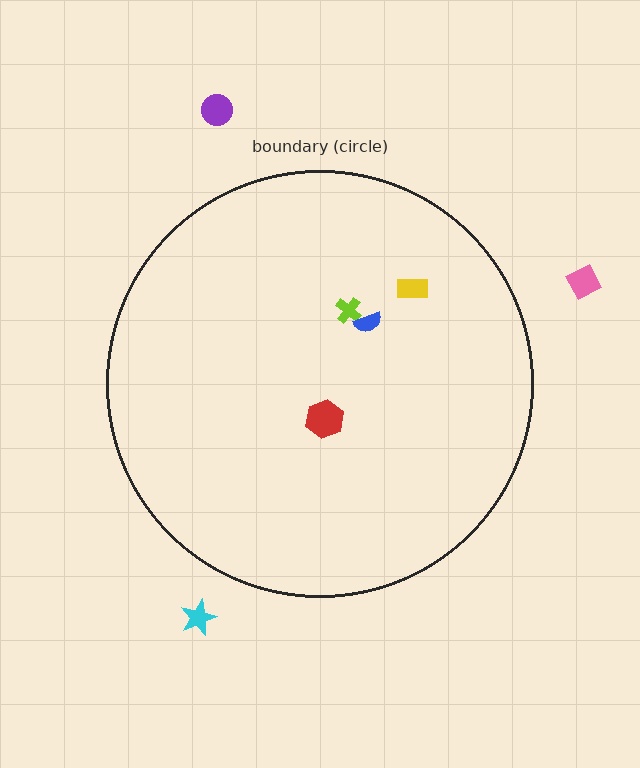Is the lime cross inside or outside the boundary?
Inside.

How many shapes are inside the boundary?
4 inside, 3 outside.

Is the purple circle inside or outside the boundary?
Outside.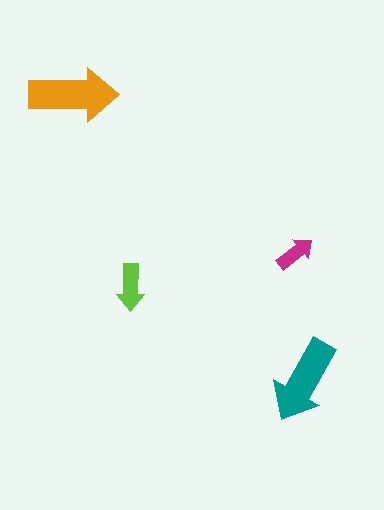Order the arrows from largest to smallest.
the orange one, the teal one, the lime one, the magenta one.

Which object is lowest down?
The teal arrow is bottommost.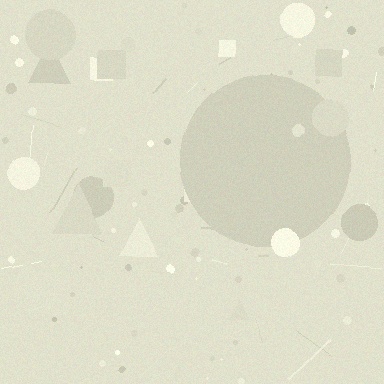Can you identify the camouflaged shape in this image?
The camouflaged shape is a circle.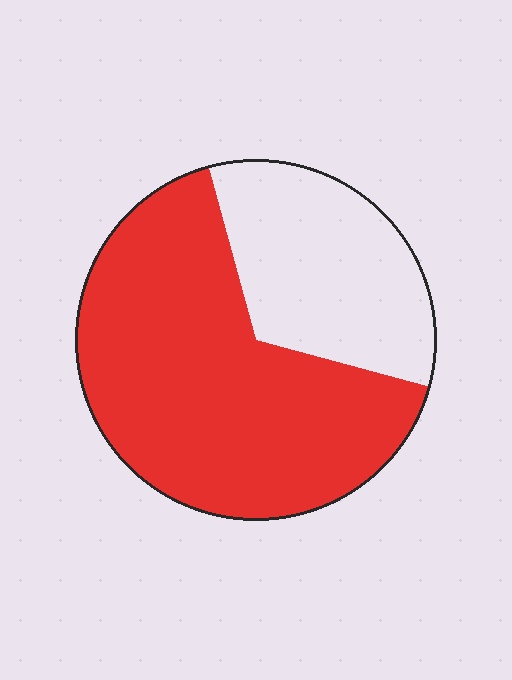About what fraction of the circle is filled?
About two thirds (2/3).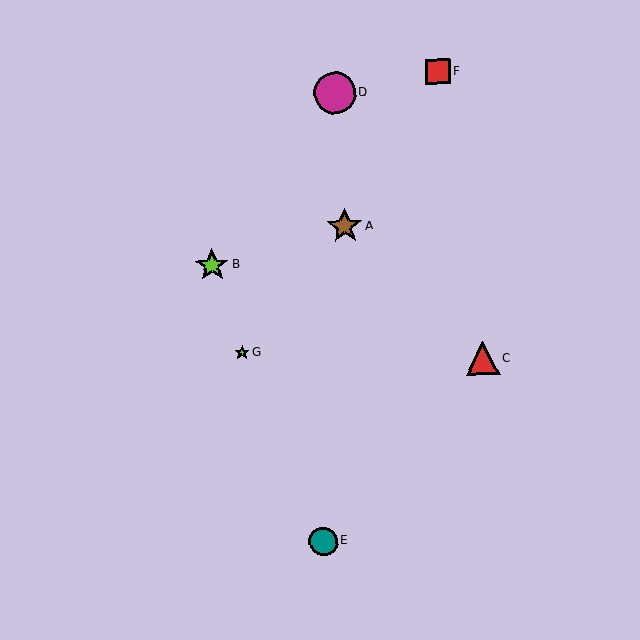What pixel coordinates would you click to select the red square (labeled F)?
Click at (438, 72) to select the red square F.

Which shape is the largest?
The magenta circle (labeled D) is the largest.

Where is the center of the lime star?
The center of the lime star is at (212, 266).